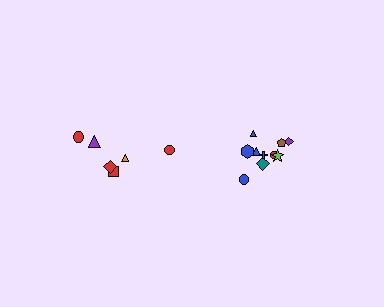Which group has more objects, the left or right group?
The right group.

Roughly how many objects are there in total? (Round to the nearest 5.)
Roughly 15 objects in total.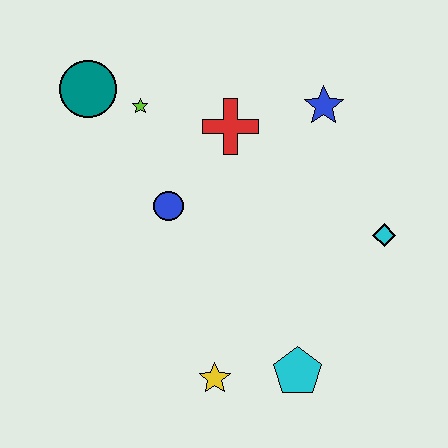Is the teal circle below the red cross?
No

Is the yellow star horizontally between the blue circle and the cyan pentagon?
Yes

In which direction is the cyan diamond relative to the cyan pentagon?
The cyan diamond is above the cyan pentagon.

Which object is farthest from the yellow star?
The teal circle is farthest from the yellow star.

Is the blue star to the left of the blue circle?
No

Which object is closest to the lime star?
The teal circle is closest to the lime star.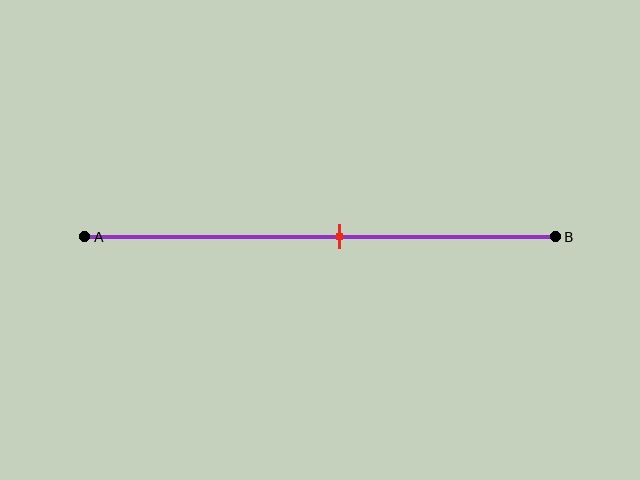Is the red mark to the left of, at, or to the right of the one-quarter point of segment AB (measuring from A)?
The red mark is to the right of the one-quarter point of segment AB.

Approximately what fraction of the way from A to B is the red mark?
The red mark is approximately 55% of the way from A to B.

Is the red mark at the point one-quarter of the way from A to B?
No, the mark is at about 55% from A, not at the 25% one-quarter point.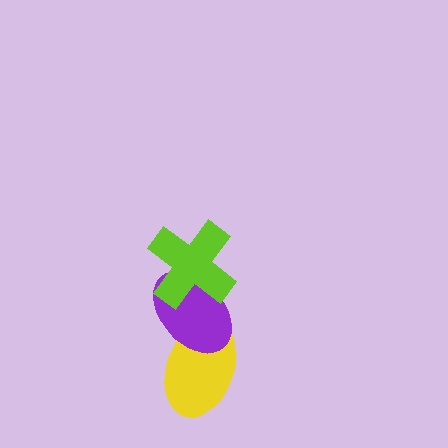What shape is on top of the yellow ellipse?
The purple ellipse is on top of the yellow ellipse.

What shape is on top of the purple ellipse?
The lime cross is on top of the purple ellipse.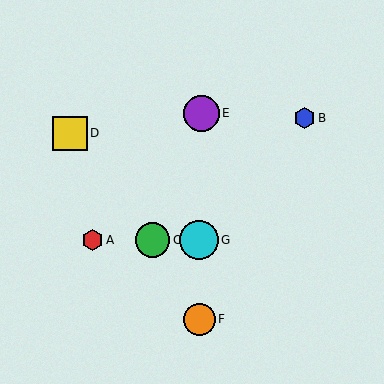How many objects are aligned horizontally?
3 objects (A, C, G) are aligned horizontally.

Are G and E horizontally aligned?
No, G is at y≈240 and E is at y≈113.